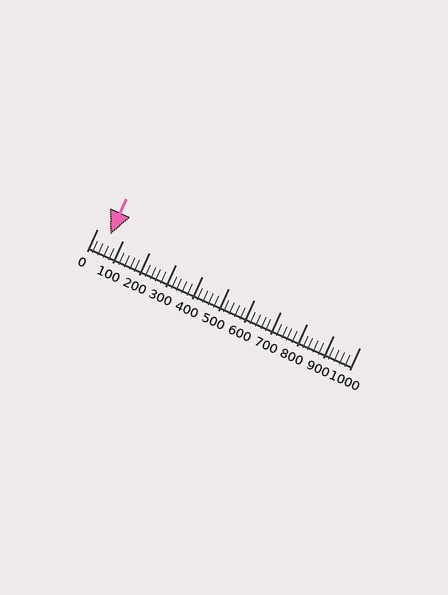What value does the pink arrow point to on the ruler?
The pink arrow points to approximately 51.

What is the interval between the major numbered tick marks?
The major tick marks are spaced 100 units apart.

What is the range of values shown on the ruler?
The ruler shows values from 0 to 1000.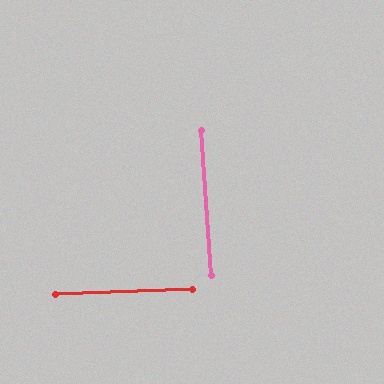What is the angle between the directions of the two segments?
Approximately 88 degrees.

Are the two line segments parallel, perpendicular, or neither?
Perpendicular — they meet at approximately 88°.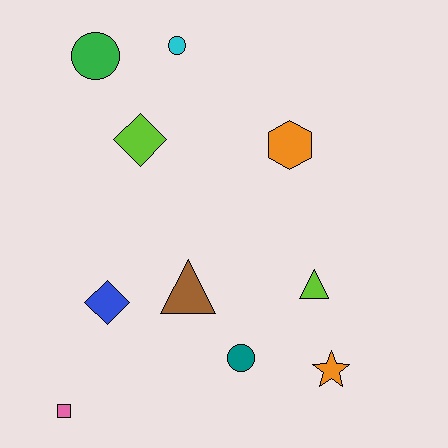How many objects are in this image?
There are 10 objects.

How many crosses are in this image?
There are no crosses.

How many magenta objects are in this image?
There are no magenta objects.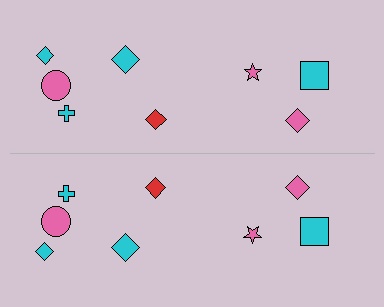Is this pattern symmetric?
Yes, this pattern has bilateral (reflection) symmetry.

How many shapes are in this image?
There are 16 shapes in this image.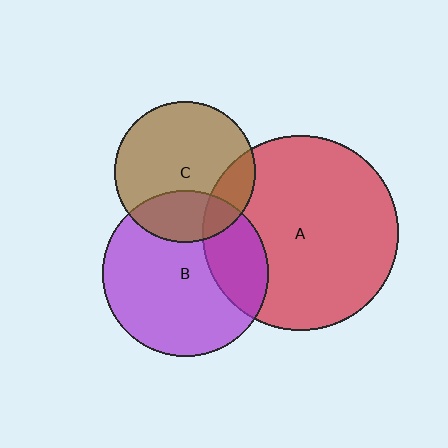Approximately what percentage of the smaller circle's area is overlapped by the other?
Approximately 25%.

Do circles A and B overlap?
Yes.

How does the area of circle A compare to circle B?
Approximately 1.4 times.